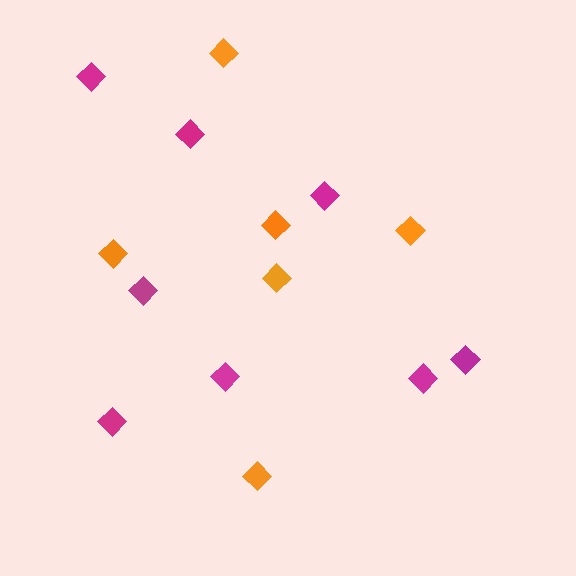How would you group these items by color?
There are 2 groups: one group of orange diamonds (6) and one group of magenta diamonds (8).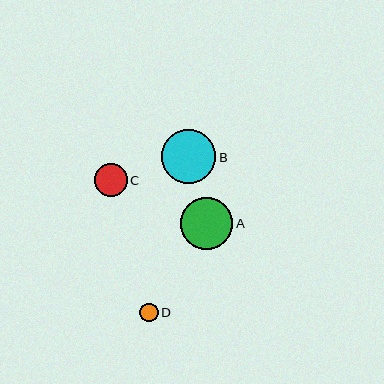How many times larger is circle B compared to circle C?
Circle B is approximately 1.7 times the size of circle C.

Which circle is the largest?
Circle B is the largest with a size of approximately 54 pixels.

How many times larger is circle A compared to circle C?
Circle A is approximately 1.6 times the size of circle C.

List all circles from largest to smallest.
From largest to smallest: B, A, C, D.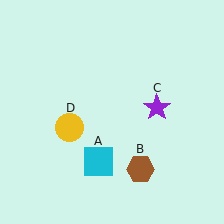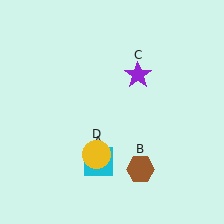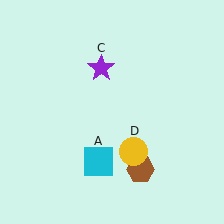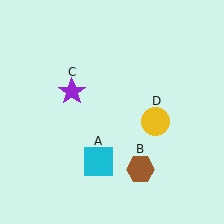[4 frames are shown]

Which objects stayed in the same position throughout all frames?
Cyan square (object A) and brown hexagon (object B) remained stationary.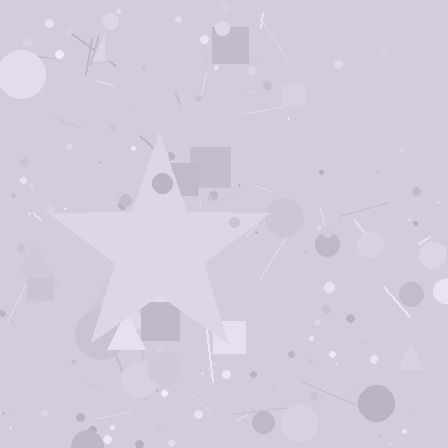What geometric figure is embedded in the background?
A star is embedded in the background.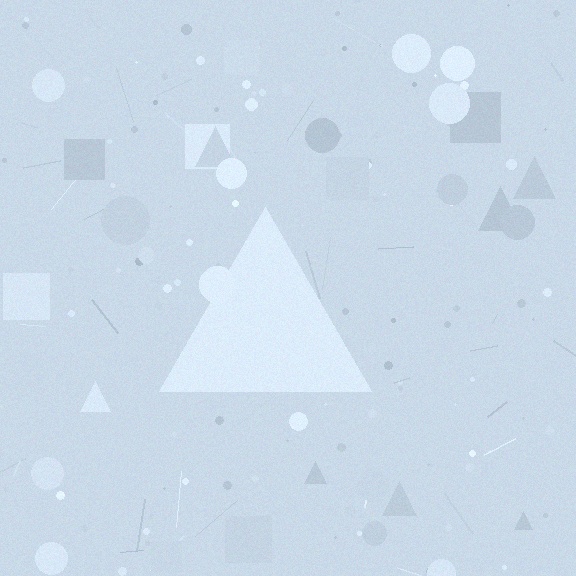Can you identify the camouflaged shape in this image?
The camouflaged shape is a triangle.